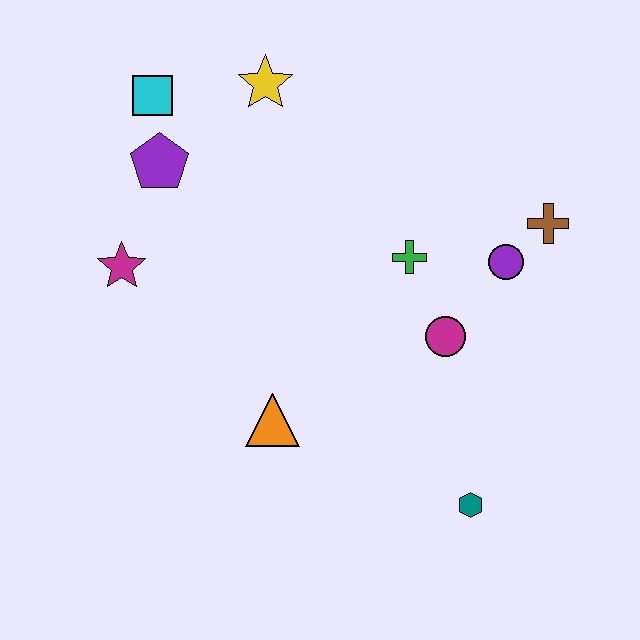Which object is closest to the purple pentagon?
The cyan square is closest to the purple pentagon.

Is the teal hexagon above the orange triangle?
No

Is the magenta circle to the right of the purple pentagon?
Yes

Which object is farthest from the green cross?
The cyan square is farthest from the green cross.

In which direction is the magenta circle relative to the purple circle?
The magenta circle is below the purple circle.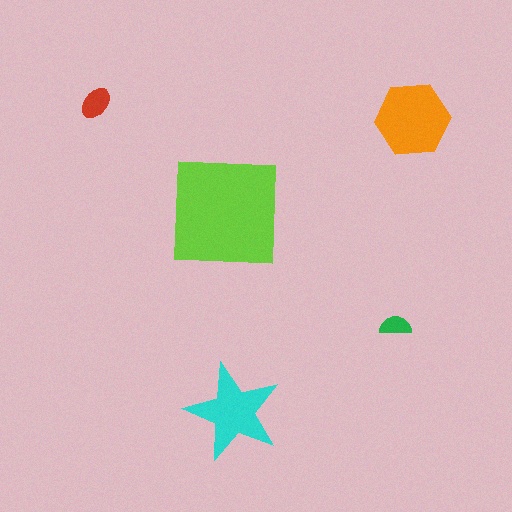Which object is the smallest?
The green semicircle.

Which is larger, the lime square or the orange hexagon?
The lime square.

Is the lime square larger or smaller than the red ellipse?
Larger.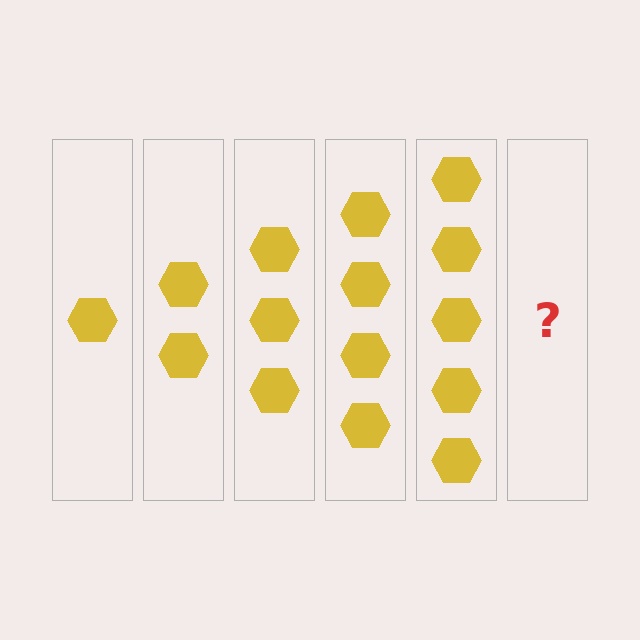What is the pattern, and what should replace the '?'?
The pattern is that each step adds one more hexagon. The '?' should be 6 hexagons.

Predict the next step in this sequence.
The next step is 6 hexagons.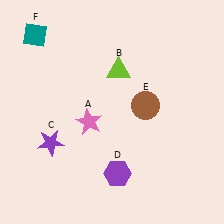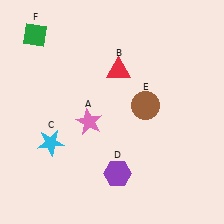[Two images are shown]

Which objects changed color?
B changed from lime to red. C changed from purple to cyan. F changed from teal to green.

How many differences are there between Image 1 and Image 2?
There are 3 differences between the two images.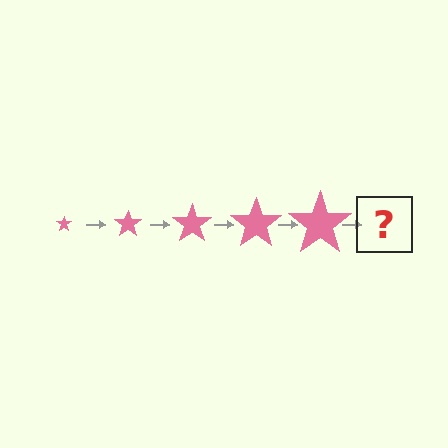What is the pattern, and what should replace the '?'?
The pattern is that the star gets progressively larger each step. The '?' should be a pink star, larger than the previous one.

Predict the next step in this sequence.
The next step is a pink star, larger than the previous one.